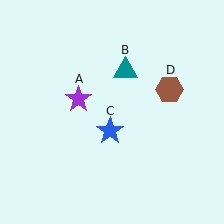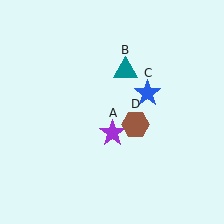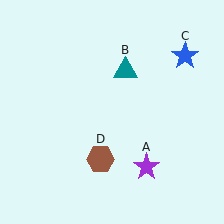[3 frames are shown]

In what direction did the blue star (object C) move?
The blue star (object C) moved up and to the right.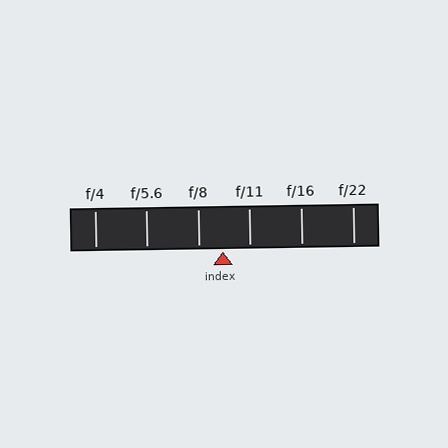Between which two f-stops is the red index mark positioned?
The index mark is between f/8 and f/11.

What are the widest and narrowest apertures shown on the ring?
The widest aperture shown is f/4 and the narrowest is f/22.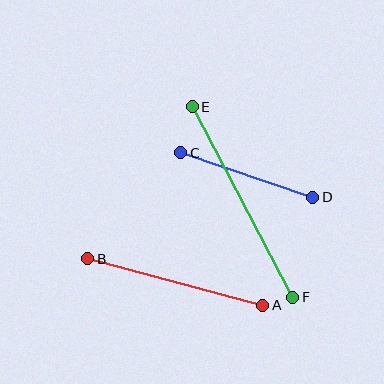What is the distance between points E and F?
The distance is approximately 215 pixels.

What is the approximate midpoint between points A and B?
The midpoint is at approximately (175, 282) pixels.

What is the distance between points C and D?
The distance is approximately 139 pixels.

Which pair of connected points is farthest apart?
Points E and F are farthest apart.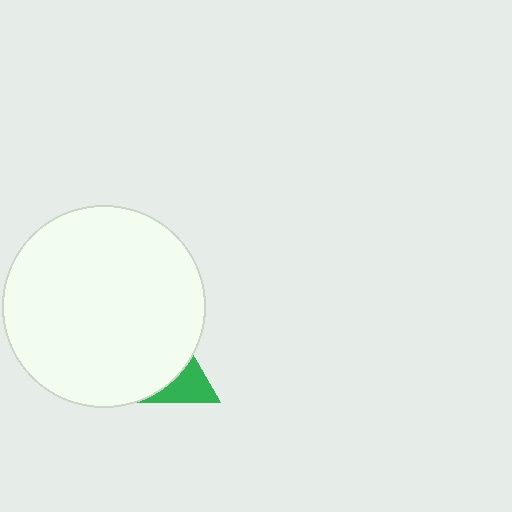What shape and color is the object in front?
The object in front is a white circle.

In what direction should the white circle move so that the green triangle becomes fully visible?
The white circle should move toward the upper-left. That is the shortest direction to clear the overlap and leave the green triangle fully visible.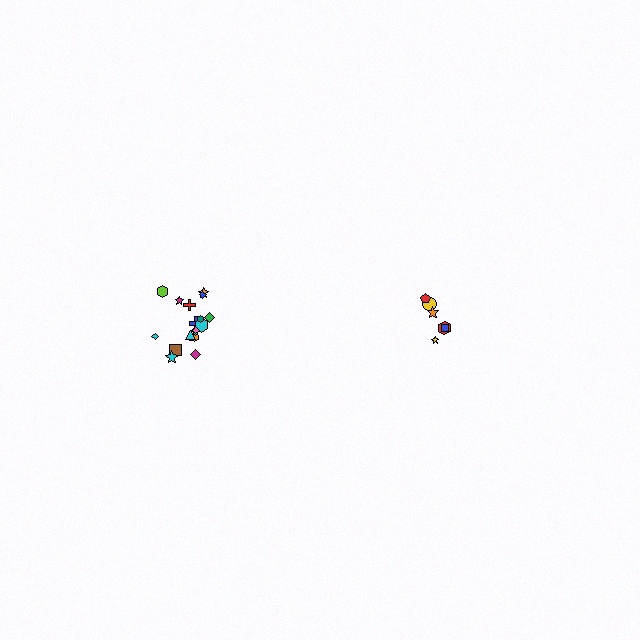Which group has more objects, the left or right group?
The left group.